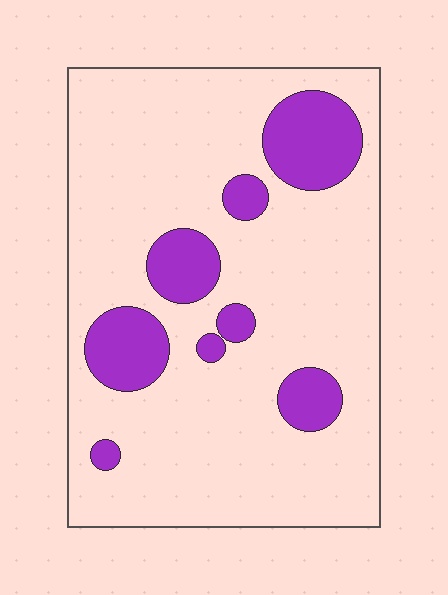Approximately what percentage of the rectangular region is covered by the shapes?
Approximately 20%.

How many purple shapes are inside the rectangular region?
8.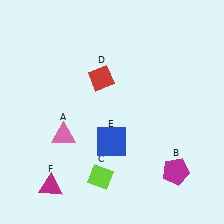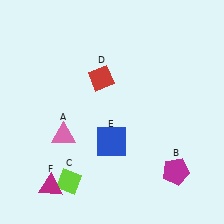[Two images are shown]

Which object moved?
The lime diamond (C) moved left.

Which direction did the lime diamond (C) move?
The lime diamond (C) moved left.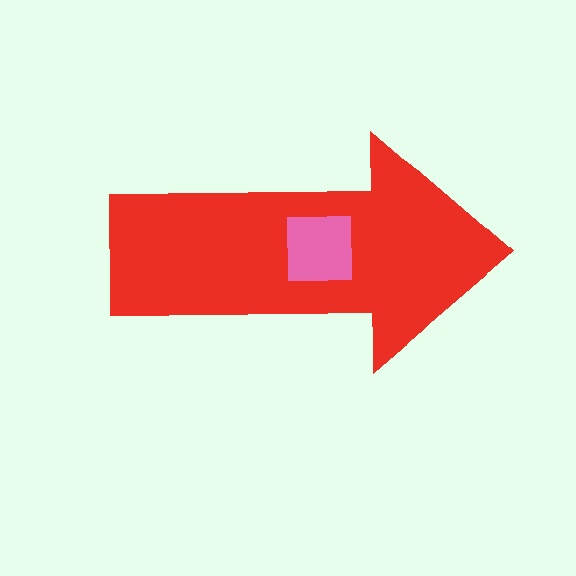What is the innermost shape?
The pink square.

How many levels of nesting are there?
2.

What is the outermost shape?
The red arrow.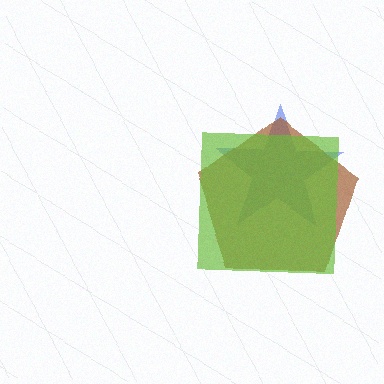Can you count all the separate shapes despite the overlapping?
Yes, there are 3 separate shapes.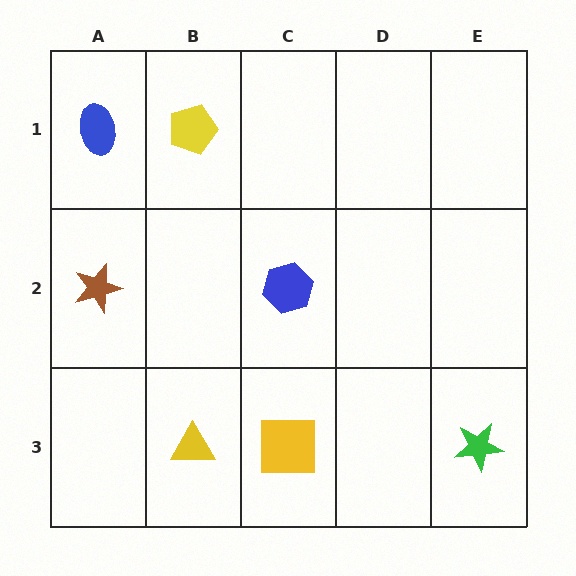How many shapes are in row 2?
2 shapes.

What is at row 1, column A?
A blue ellipse.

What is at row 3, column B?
A yellow triangle.